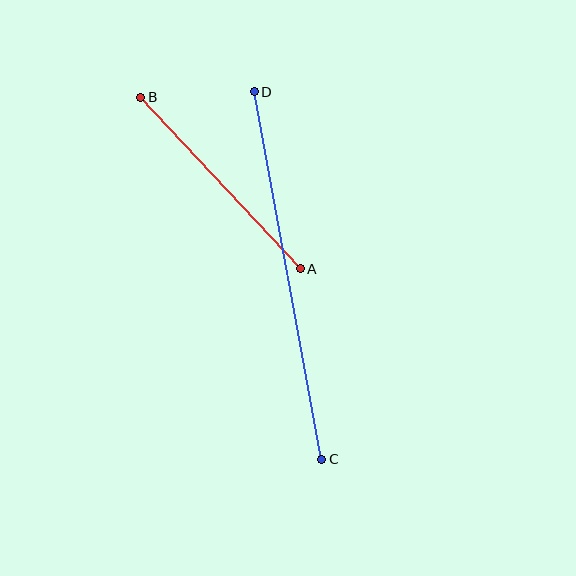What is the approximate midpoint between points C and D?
The midpoint is at approximately (288, 276) pixels.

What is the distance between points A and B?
The distance is approximately 234 pixels.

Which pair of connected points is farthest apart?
Points C and D are farthest apart.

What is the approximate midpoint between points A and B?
The midpoint is at approximately (220, 183) pixels.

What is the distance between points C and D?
The distance is approximately 374 pixels.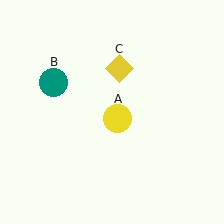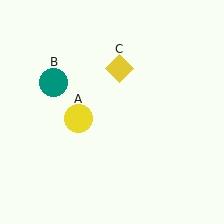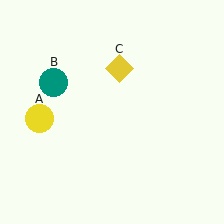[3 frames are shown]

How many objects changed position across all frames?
1 object changed position: yellow circle (object A).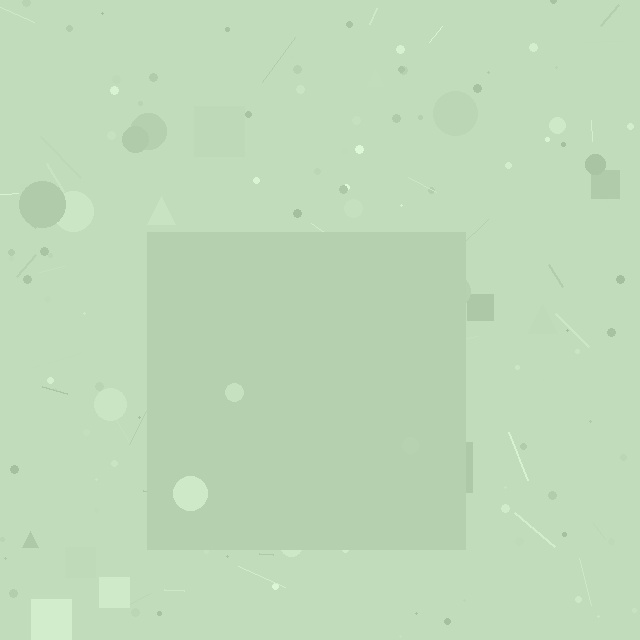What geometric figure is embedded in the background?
A square is embedded in the background.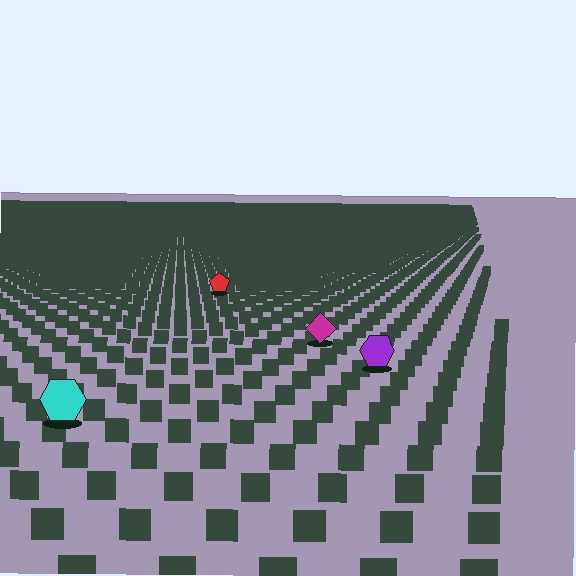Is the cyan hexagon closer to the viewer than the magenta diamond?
Yes. The cyan hexagon is closer — you can tell from the texture gradient: the ground texture is coarser near it.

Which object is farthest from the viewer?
The red pentagon is farthest from the viewer. It appears smaller and the ground texture around it is denser.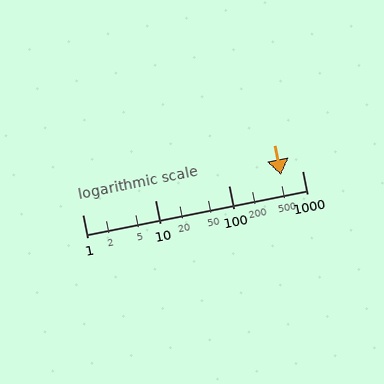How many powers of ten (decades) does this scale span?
The scale spans 3 decades, from 1 to 1000.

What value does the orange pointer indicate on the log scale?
The pointer indicates approximately 520.